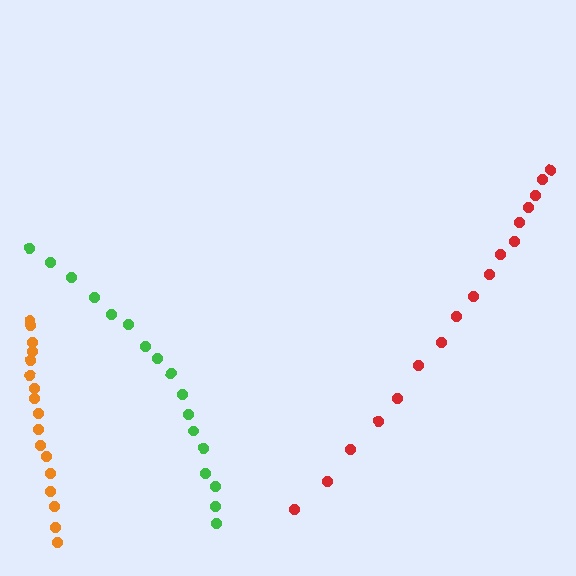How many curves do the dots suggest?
There are 3 distinct paths.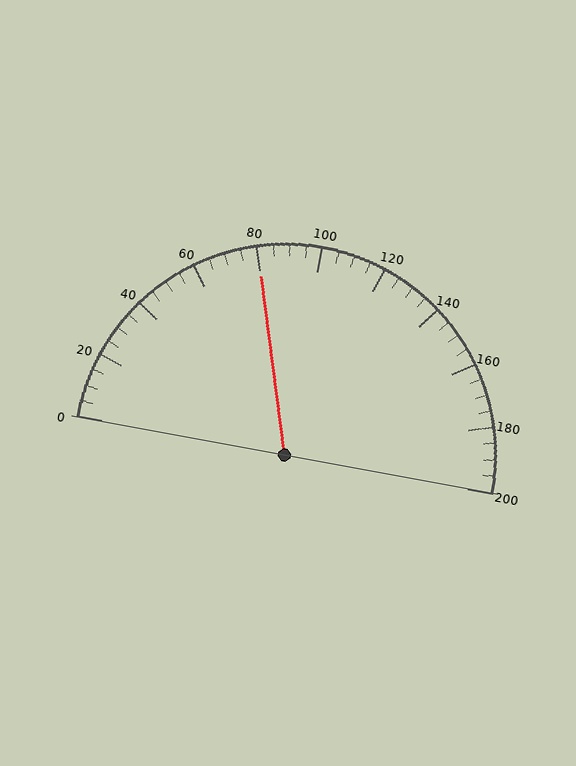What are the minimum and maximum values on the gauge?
The gauge ranges from 0 to 200.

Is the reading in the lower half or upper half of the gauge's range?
The reading is in the lower half of the range (0 to 200).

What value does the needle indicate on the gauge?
The needle indicates approximately 80.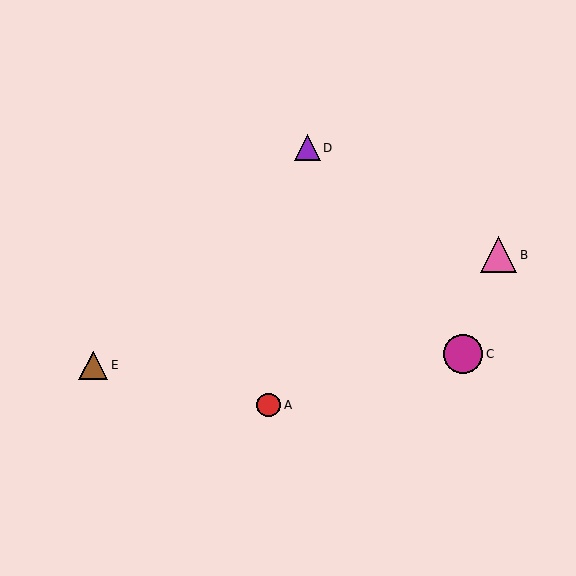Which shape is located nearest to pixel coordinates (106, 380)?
The brown triangle (labeled E) at (93, 366) is nearest to that location.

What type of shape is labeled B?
Shape B is a pink triangle.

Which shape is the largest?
The magenta circle (labeled C) is the largest.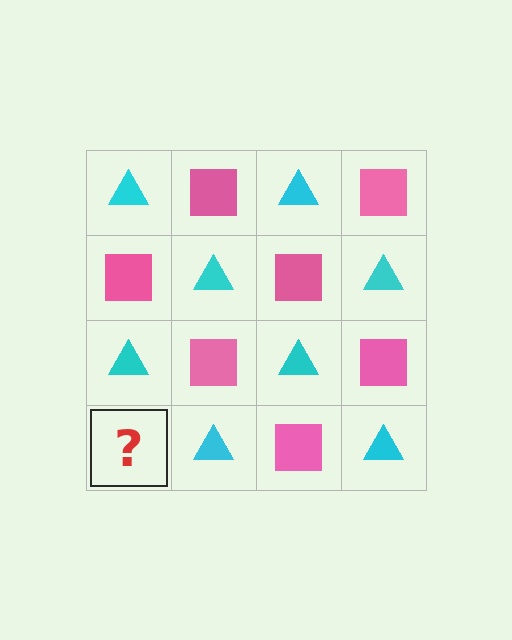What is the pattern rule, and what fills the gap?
The rule is that it alternates cyan triangle and pink square in a checkerboard pattern. The gap should be filled with a pink square.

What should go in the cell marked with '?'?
The missing cell should contain a pink square.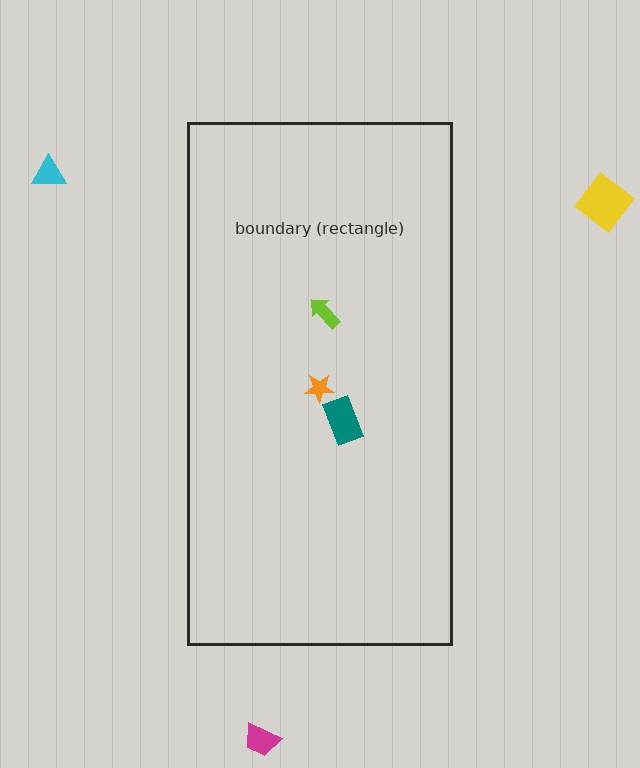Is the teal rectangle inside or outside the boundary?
Inside.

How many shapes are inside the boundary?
3 inside, 3 outside.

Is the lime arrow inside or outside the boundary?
Inside.